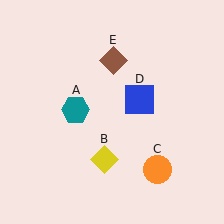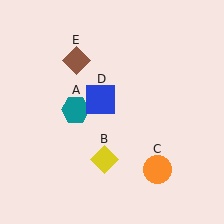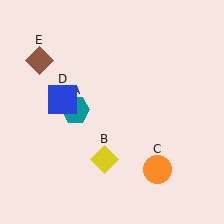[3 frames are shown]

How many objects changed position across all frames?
2 objects changed position: blue square (object D), brown diamond (object E).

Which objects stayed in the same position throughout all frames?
Teal hexagon (object A) and yellow diamond (object B) and orange circle (object C) remained stationary.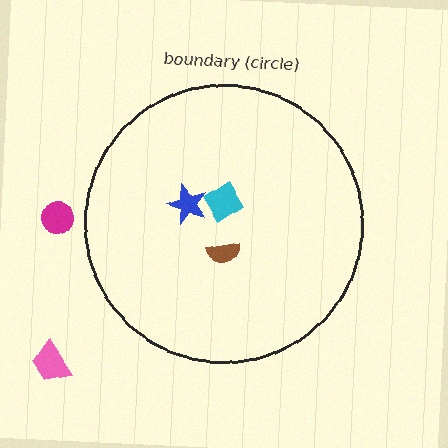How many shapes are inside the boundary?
3 inside, 2 outside.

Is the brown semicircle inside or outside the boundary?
Inside.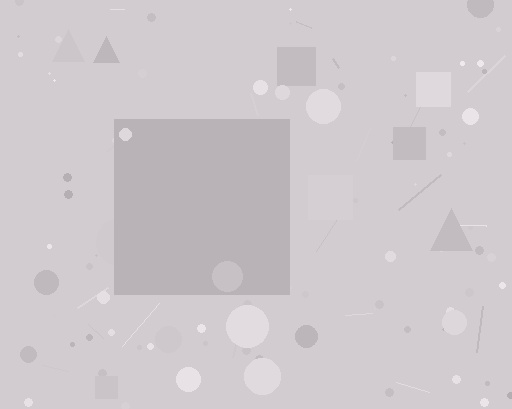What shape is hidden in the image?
A square is hidden in the image.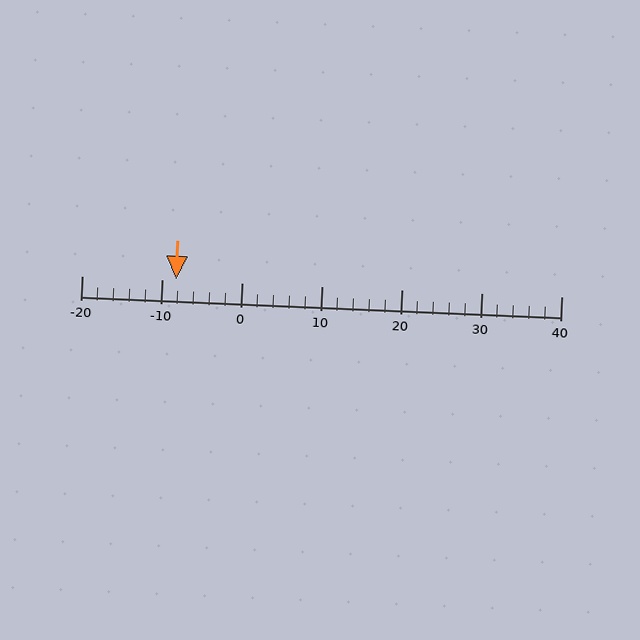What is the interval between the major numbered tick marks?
The major tick marks are spaced 10 units apart.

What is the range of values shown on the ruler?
The ruler shows values from -20 to 40.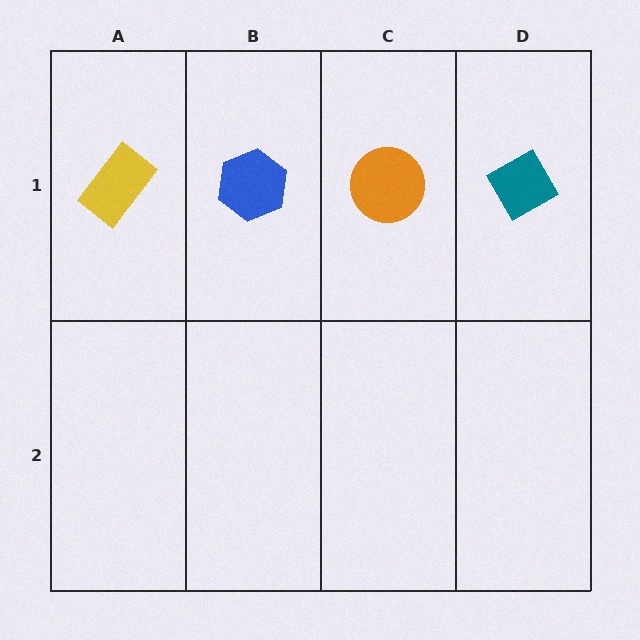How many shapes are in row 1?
4 shapes.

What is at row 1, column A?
A yellow rectangle.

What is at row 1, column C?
An orange circle.